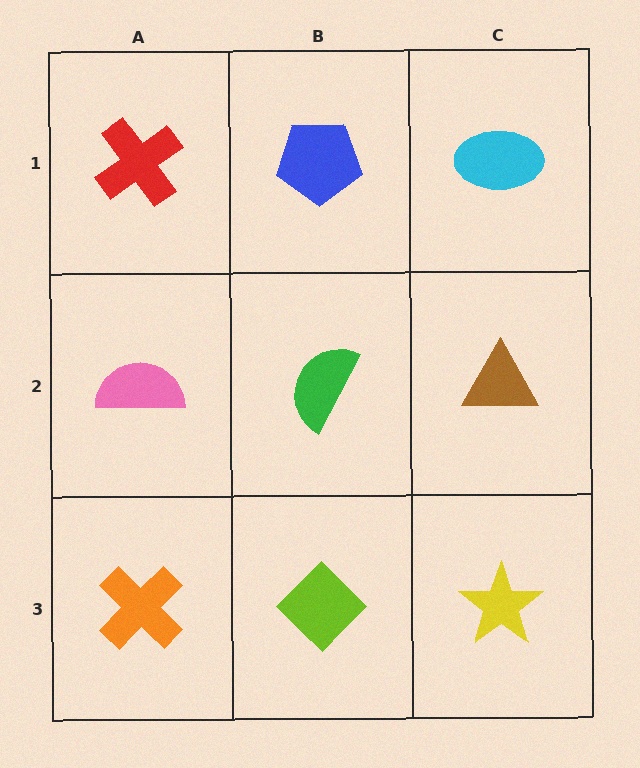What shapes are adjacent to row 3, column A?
A pink semicircle (row 2, column A), a lime diamond (row 3, column B).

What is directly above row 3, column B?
A green semicircle.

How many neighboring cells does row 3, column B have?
3.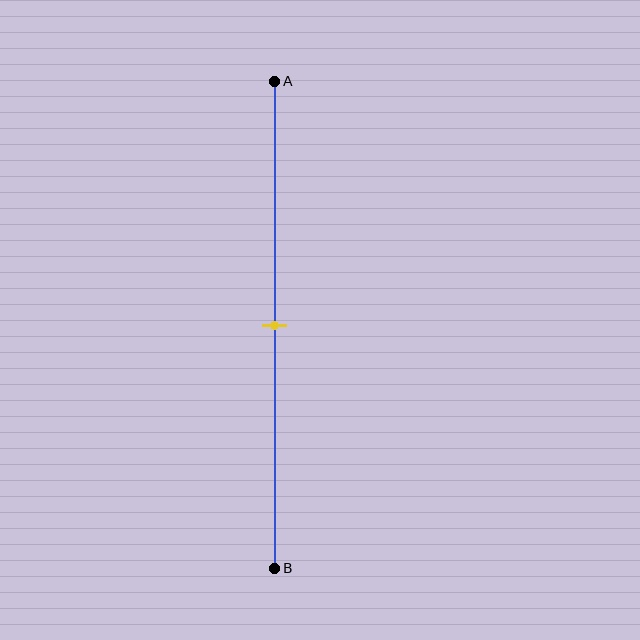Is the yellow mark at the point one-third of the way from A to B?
No, the mark is at about 50% from A, not at the 33% one-third point.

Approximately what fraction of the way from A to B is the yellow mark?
The yellow mark is approximately 50% of the way from A to B.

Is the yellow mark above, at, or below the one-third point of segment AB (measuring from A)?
The yellow mark is below the one-third point of segment AB.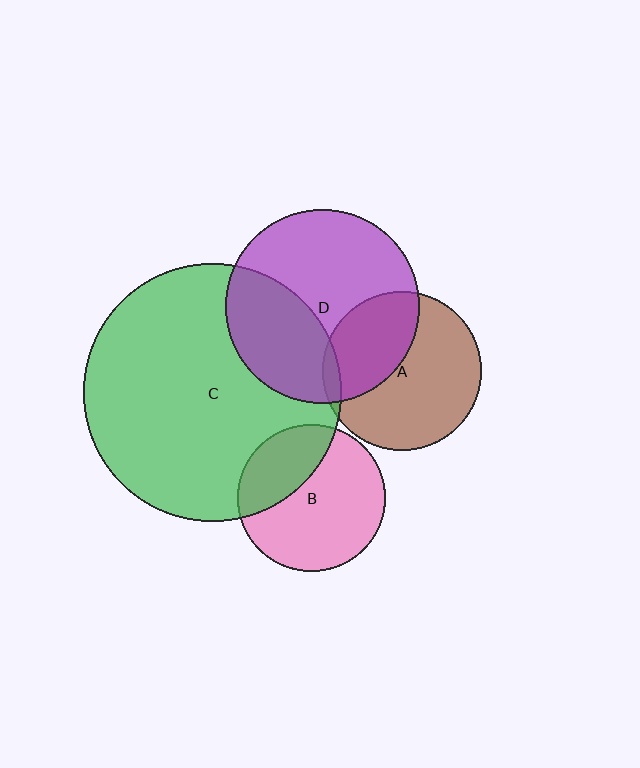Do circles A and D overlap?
Yes.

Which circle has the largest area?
Circle C (green).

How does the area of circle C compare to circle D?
Approximately 1.8 times.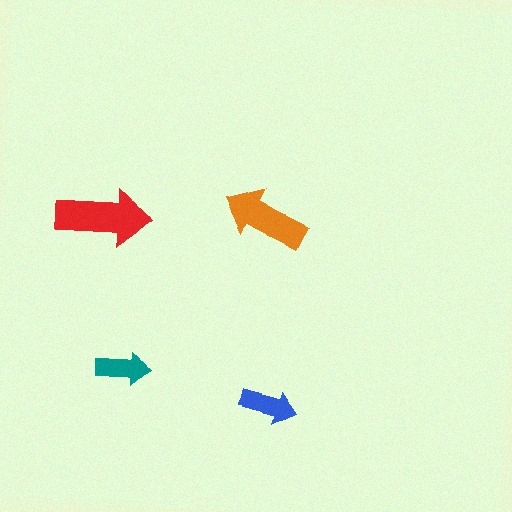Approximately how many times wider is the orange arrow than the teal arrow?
About 1.5 times wider.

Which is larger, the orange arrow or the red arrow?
The red one.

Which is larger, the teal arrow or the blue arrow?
The blue one.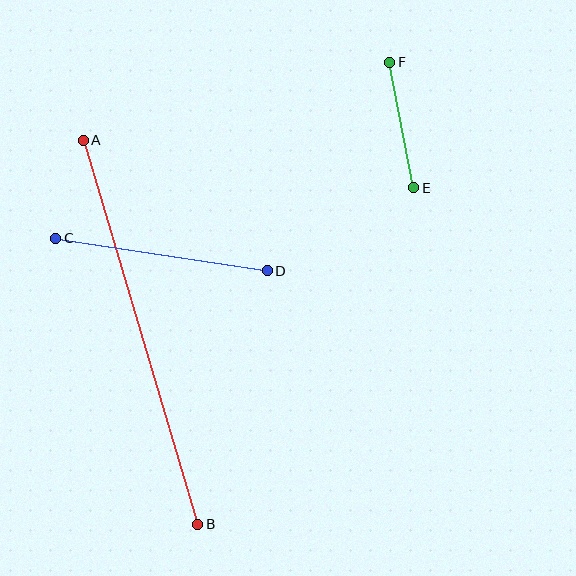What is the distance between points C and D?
The distance is approximately 214 pixels.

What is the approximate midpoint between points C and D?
The midpoint is at approximately (161, 254) pixels.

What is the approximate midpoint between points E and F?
The midpoint is at approximately (402, 125) pixels.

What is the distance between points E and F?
The distance is approximately 128 pixels.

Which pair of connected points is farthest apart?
Points A and B are farthest apart.